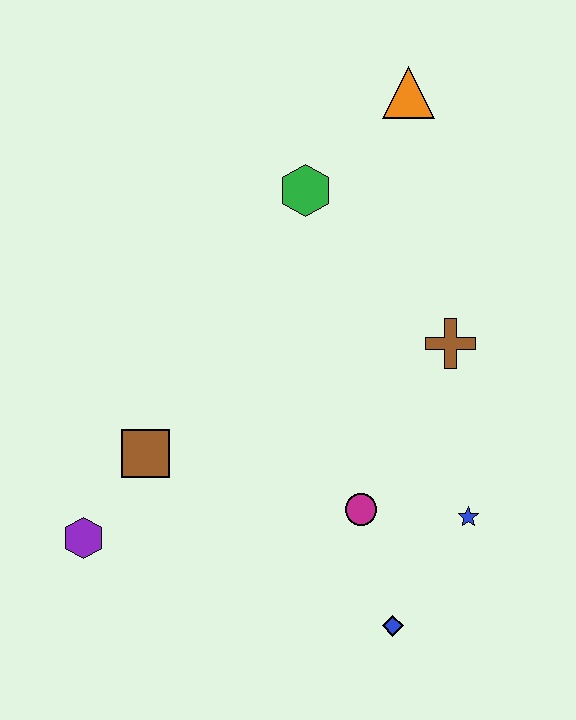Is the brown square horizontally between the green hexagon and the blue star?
No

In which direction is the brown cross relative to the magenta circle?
The brown cross is above the magenta circle.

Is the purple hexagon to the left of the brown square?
Yes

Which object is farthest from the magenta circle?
The orange triangle is farthest from the magenta circle.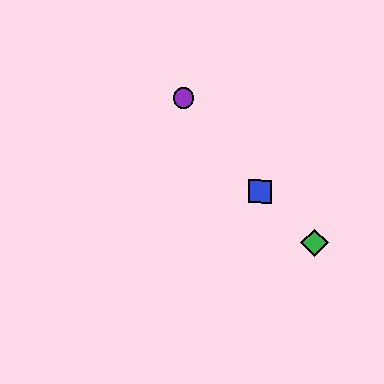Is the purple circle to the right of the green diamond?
No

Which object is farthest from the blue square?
The purple circle is farthest from the blue square.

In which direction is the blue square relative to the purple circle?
The blue square is below the purple circle.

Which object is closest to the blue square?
The green diamond is closest to the blue square.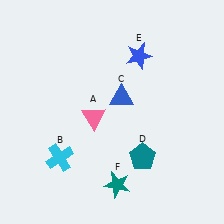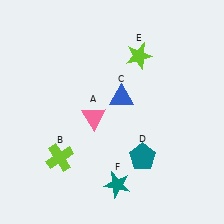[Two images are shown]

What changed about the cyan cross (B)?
In Image 1, B is cyan. In Image 2, it changed to lime.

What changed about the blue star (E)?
In Image 1, E is blue. In Image 2, it changed to lime.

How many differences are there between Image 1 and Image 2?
There are 2 differences between the two images.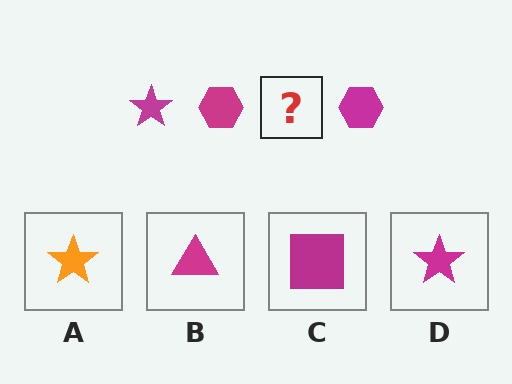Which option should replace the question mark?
Option D.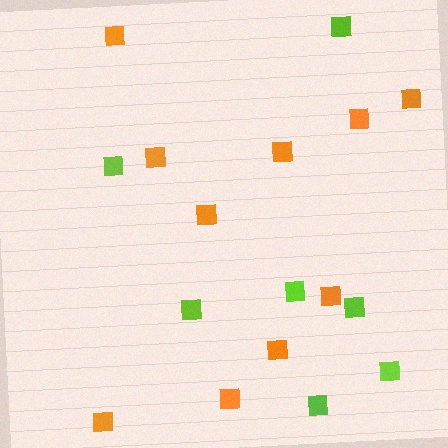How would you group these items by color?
There are 2 groups: one group of lime squares (7) and one group of orange squares (10).